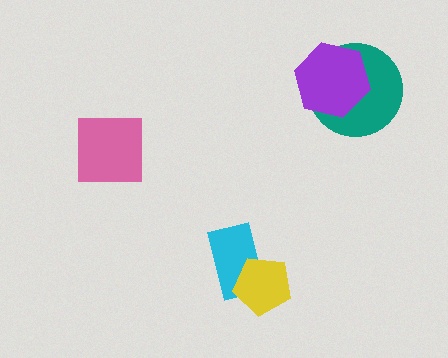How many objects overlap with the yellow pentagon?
1 object overlaps with the yellow pentagon.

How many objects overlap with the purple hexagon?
1 object overlaps with the purple hexagon.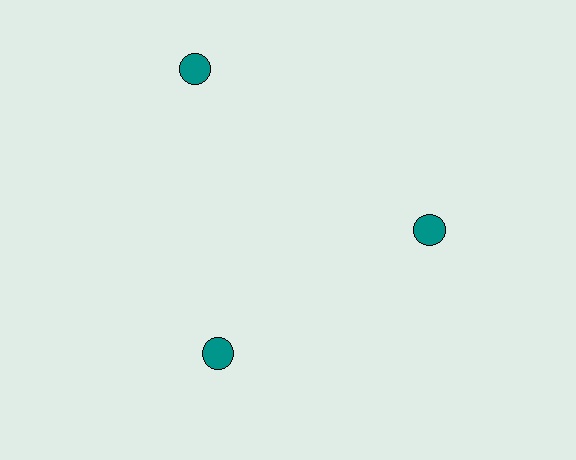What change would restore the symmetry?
The symmetry would be restored by moving it inward, back onto the ring so that all 3 circles sit at equal angles and equal distance from the center.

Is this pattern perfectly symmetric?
No. The 3 teal circles are arranged in a ring, but one element near the 11 o'clock position is pushed outward from the center, breaking the 3-fold rotational symmetry.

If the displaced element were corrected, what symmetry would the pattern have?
It would have 3-fold rotational symmetry — the pattern would map onto itself every 120 degrees.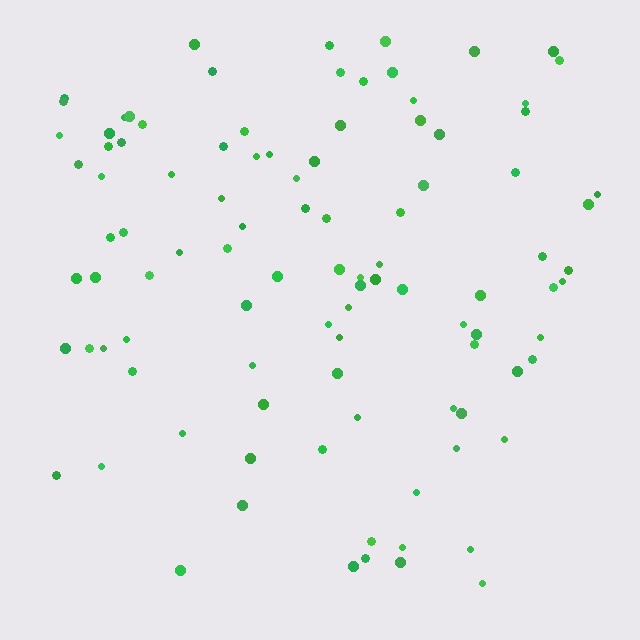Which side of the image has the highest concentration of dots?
The top.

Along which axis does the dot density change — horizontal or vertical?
Vertical.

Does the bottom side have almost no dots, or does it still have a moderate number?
Still a moderate number, just noticeably fewer than the top.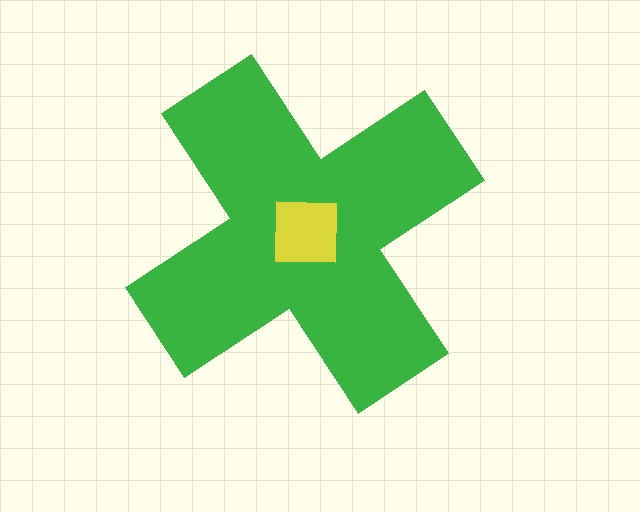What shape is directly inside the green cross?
The yellow square.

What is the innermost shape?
The yellow square.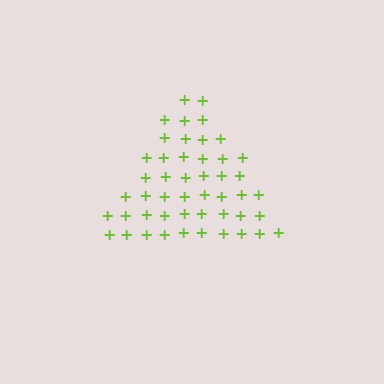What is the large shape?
The large shape is a triangle.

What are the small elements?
The small elements are plus signs.